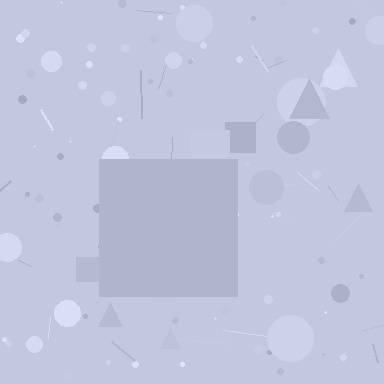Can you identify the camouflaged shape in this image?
The camouflaged shape is a square.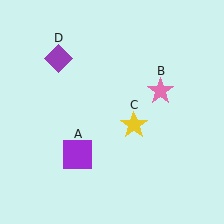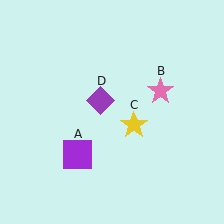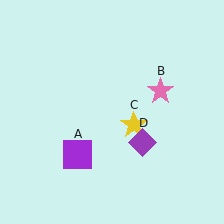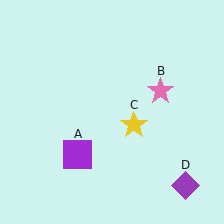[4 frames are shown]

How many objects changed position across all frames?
1 object changed position: purple diamond (object D).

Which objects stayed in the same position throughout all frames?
Purple square (object A) and pink star (object B) and yellow star (object C) remained stationary.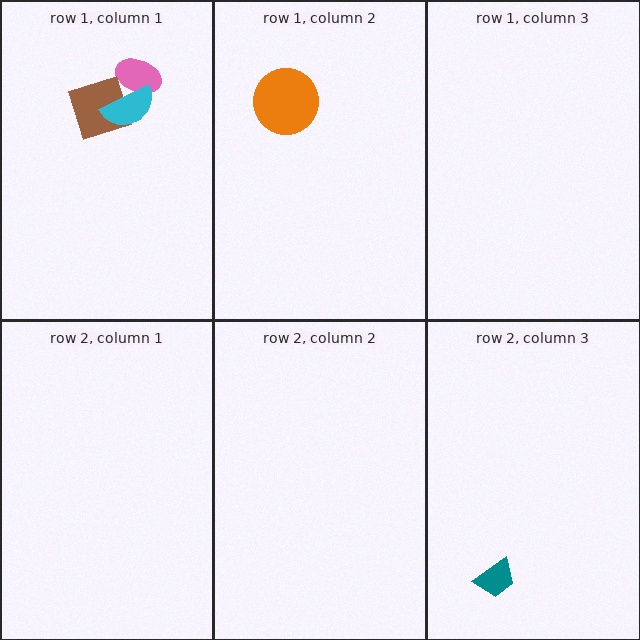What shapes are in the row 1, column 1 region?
The pink ellipse, the brown diamond, the cyan semicircle.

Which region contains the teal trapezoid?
The row 2, column 3 region.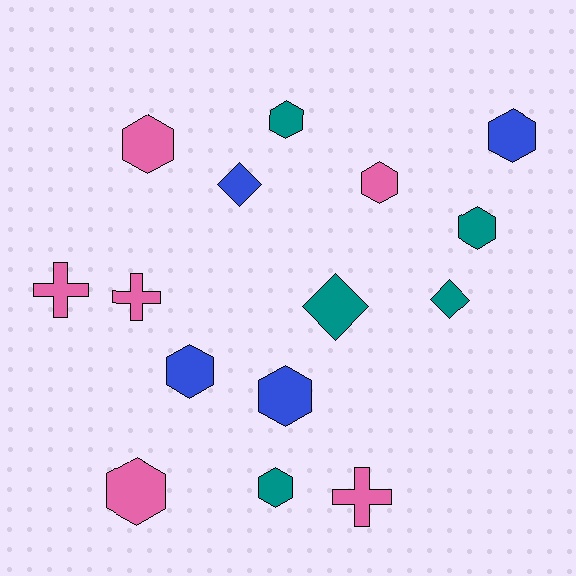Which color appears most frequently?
Pink, with 6 objects.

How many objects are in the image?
There are 15 objects.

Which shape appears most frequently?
Hexagon, with 9 objects.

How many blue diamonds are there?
There is 1 blue diamond.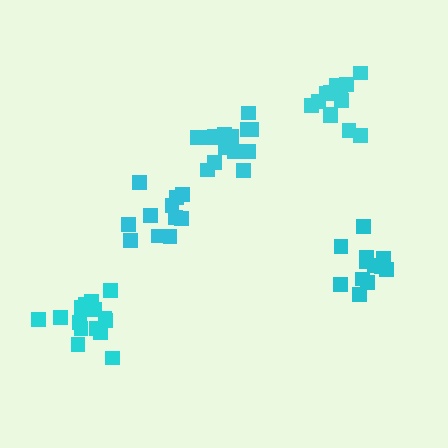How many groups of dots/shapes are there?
There are 5 groups.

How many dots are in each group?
Group 1: 11 dots, Group 2: 15 dots, Group 3: 12 dots, Group 4: 13 dots, Group 5: 15 dots (66 total).